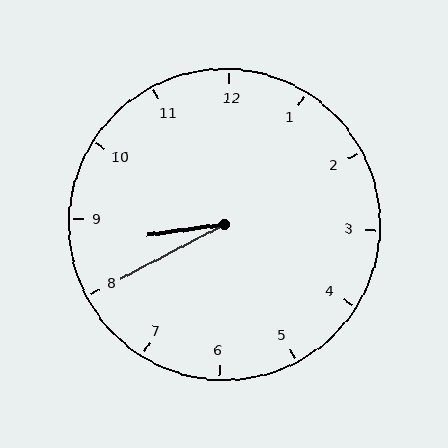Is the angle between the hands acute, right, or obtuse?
It is acute.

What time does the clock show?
8:40.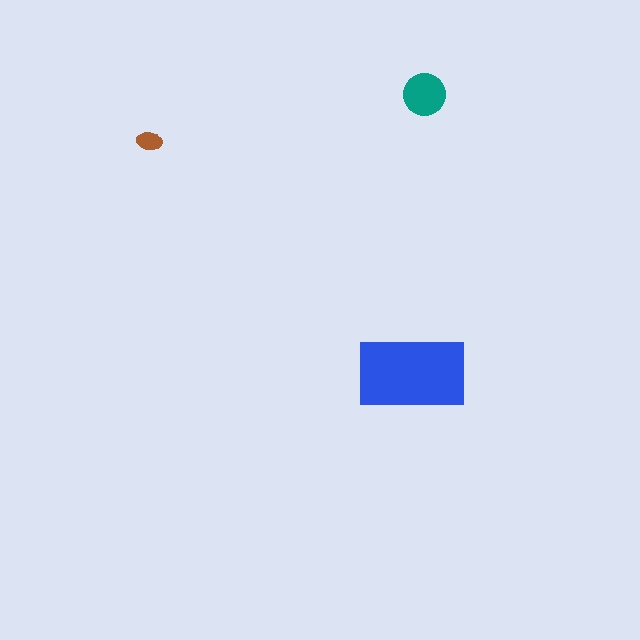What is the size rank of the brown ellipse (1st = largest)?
3rd.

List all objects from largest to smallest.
The blue rectangle, the teal circle, the brown ellipse.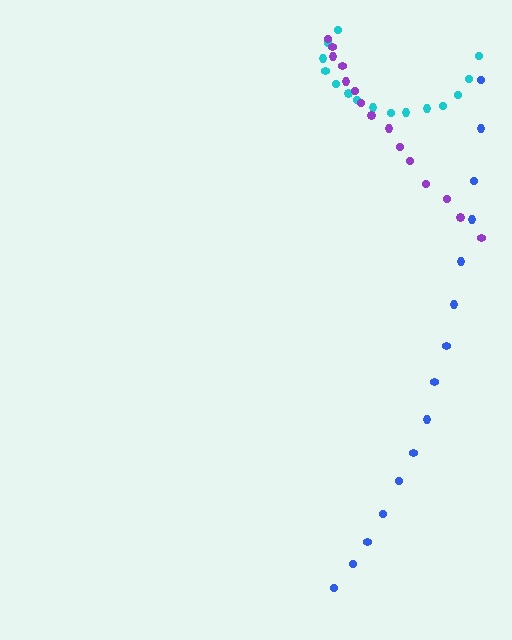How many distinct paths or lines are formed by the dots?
There are 3 distinct paths.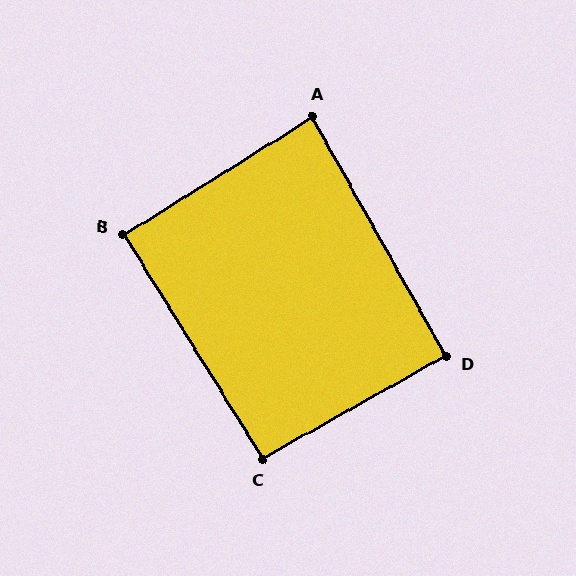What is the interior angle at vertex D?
Approximately 90 degrees (approximately right).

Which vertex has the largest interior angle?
C, at approximately 93 degrees.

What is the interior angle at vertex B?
Approximately 90 degrees (approximately right).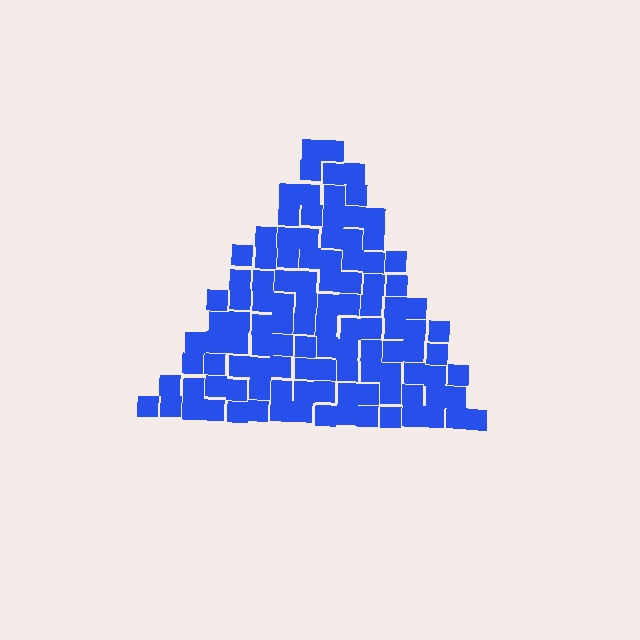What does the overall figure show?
The overall figure shows a triangle.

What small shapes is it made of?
It is made of small squares.